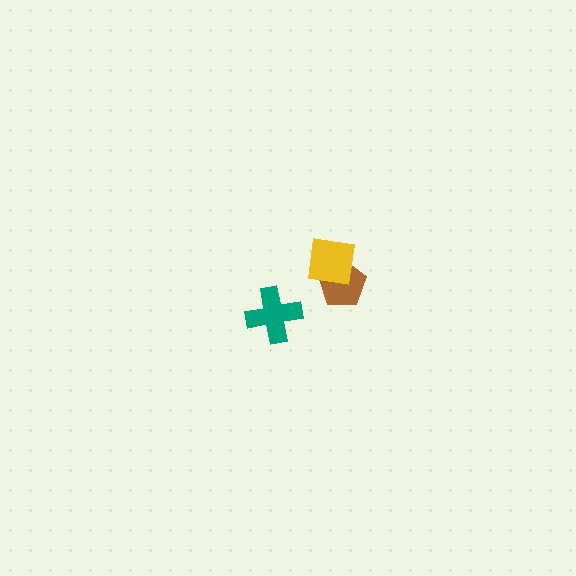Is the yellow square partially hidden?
No, no other shape covers it.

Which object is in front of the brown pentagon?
The yellow square is in front of the brown pentagon.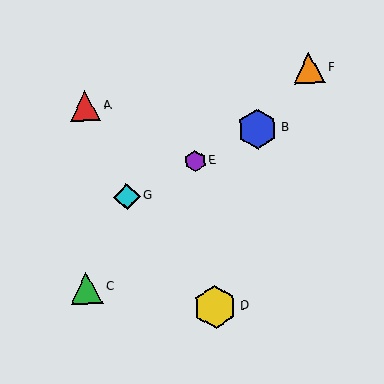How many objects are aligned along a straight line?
3 objects (B, E, G) are aligned along a straight line.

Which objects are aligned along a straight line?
Objects B, E, G are aligned along a straight line.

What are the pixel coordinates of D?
Object D is at (215, 307).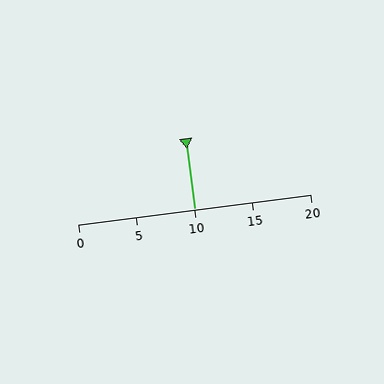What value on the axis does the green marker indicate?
The marker indicates approximately 10.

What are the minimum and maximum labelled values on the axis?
The axis runs from 0 to 20.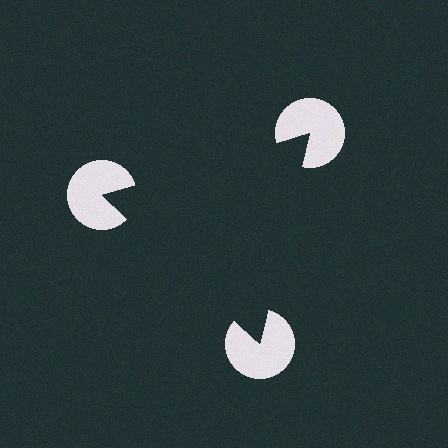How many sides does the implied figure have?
3 sides.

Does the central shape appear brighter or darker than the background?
It typically appears slightly darker than the background, even though no actual brightness change is drawn.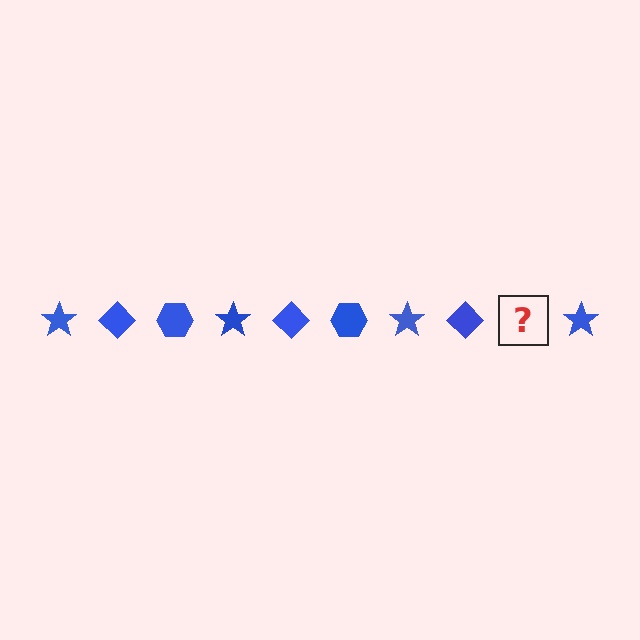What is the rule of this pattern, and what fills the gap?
The rule is that the pattern cycles through star, diamond, hexagon shapes in blue. The gap should be filled with a blue hexagon.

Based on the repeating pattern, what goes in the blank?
The blank should be a blue hexagon.